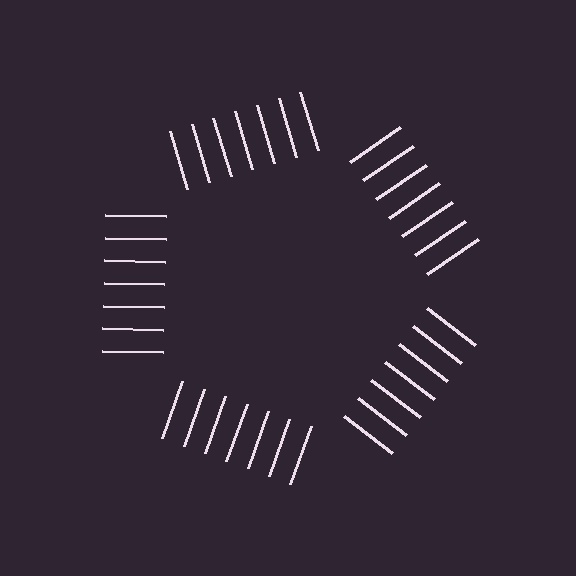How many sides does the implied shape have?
5 sides — the line-ends trace a pentagon.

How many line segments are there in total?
35 — 7 along each of the 5 edges.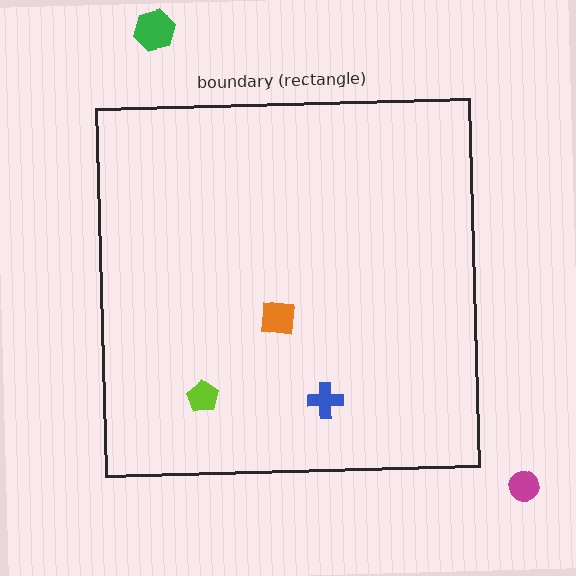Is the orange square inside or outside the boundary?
Inside.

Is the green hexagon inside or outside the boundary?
Outside.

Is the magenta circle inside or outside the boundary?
Outside.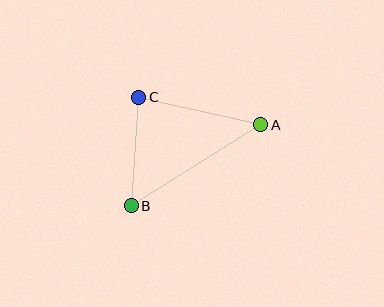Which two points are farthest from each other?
Points A and B are farthest from each other.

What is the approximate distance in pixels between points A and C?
The distance between A and C is approximately 125 pixels.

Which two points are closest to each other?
Points B and C are closest to each other.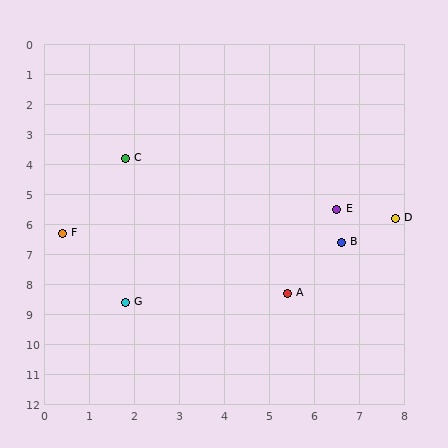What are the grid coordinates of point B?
Point B is at approximately (6.6, 6.6).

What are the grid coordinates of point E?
Point E is at approximately (6.5, 5.5).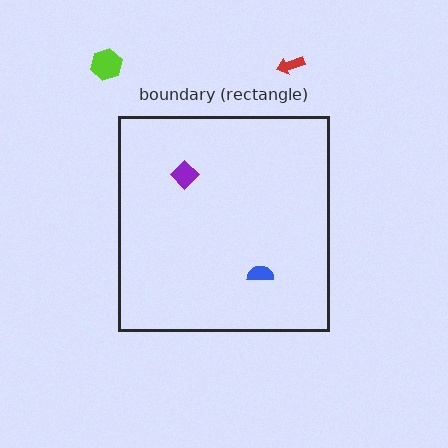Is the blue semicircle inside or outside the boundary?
Inside.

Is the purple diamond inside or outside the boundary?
Inside.